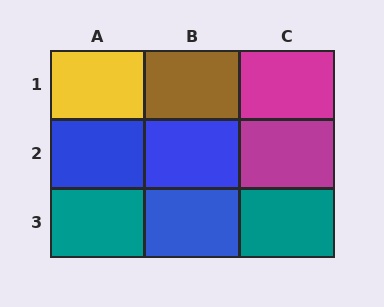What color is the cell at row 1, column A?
Yellow.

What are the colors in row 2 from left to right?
Blue, blue, magenta.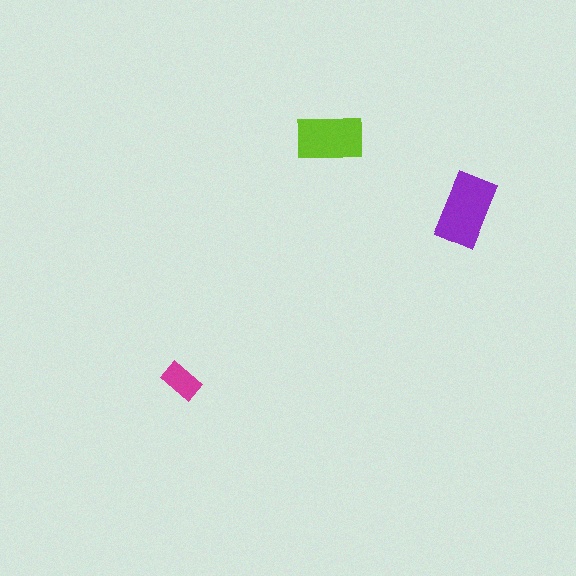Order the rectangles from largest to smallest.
the purple one, the lime one, the magenta one.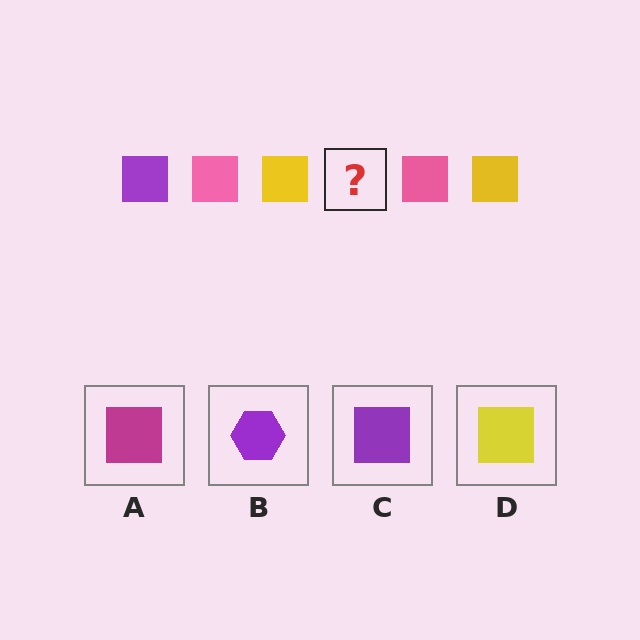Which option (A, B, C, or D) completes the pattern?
C.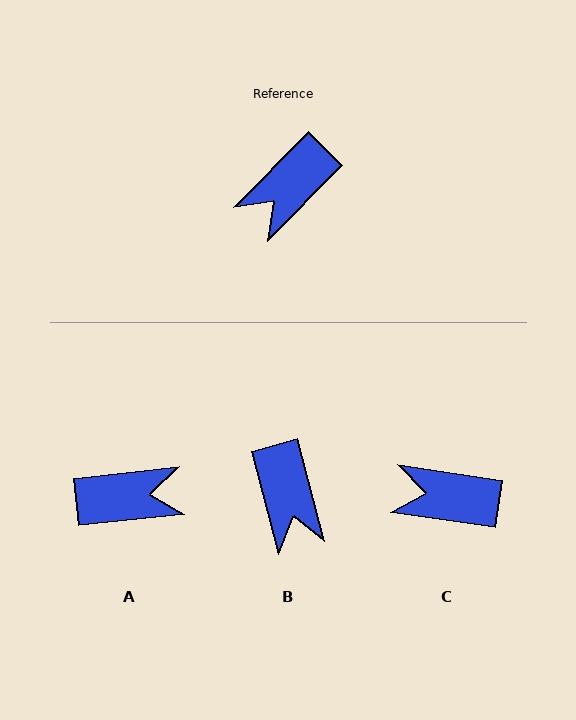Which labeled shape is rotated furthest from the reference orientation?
A, about 141 degrees away.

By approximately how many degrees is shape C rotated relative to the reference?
Approximately 54 degrees clockwise.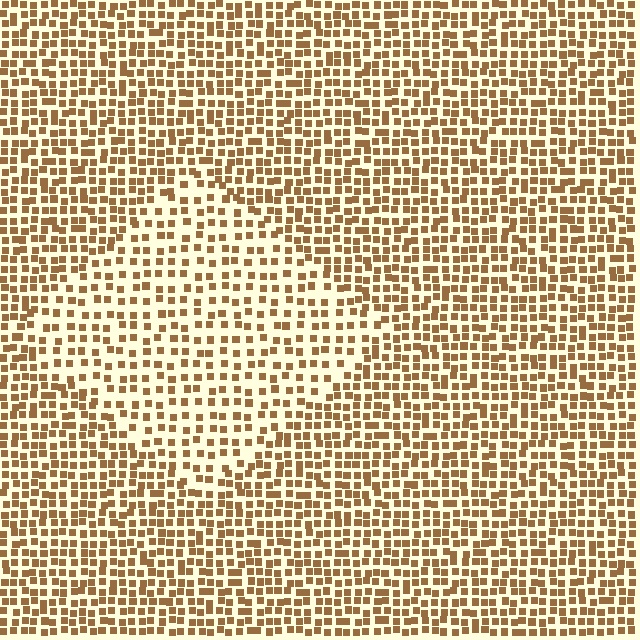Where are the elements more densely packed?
The elements are more densely packed outside the diamond boundary.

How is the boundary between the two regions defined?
The boundary is defined by a change in element density (approximately 1.7x ratio). All elements are the same color, size, and shape.